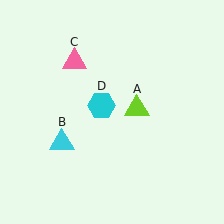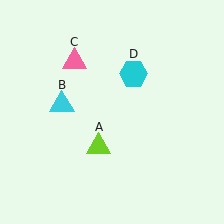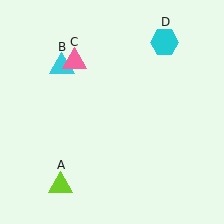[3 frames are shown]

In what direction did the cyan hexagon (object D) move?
The cyan hexagon (object D) moved up and to the right.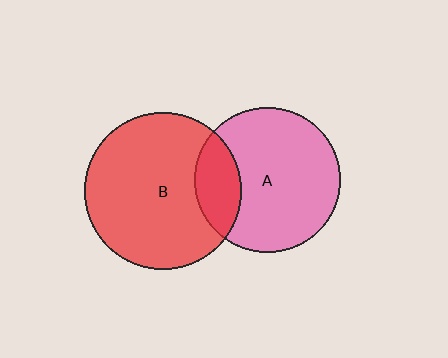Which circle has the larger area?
Circle B (red).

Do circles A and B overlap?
Yes.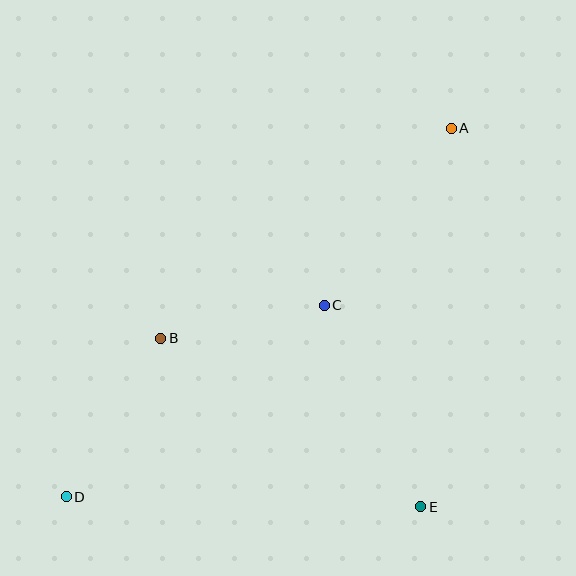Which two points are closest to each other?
Points B and C are closest to each other.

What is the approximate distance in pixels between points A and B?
The distance between A and B is approximately 358 pixels.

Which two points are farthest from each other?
Points A and D are farthest from each other.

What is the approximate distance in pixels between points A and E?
The distance between A and E is approximately 380 pixels.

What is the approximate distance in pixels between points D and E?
The distance between D and E is approximately 355 pixels.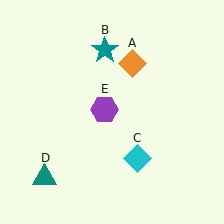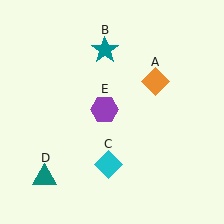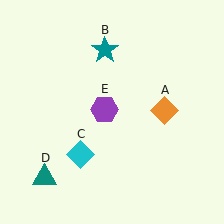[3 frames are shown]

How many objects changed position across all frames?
2 objects changed position: orange diamond (object A), cyan diamond (object C).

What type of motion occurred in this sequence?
The orange diamond (object A), cyan diamond (object C) rotated clockwise around the center of the scene.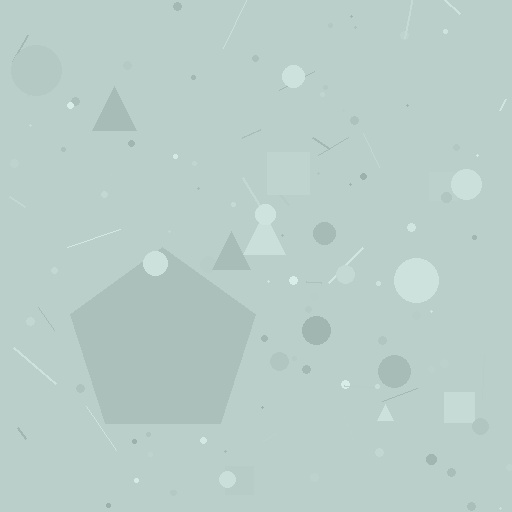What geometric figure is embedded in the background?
A pentagon is embedded in the background.